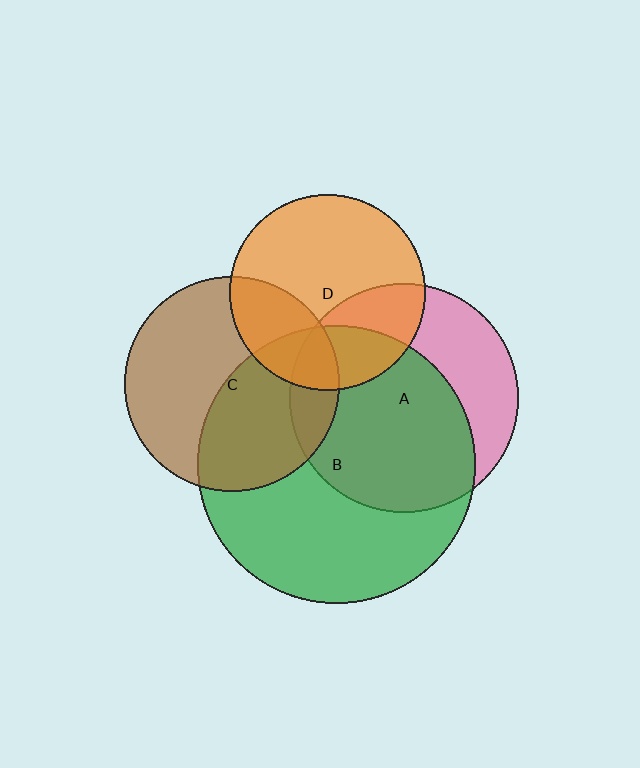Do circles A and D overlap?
Yes.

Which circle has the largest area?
Circle B (green).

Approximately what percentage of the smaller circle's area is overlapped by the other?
Approximately 30%.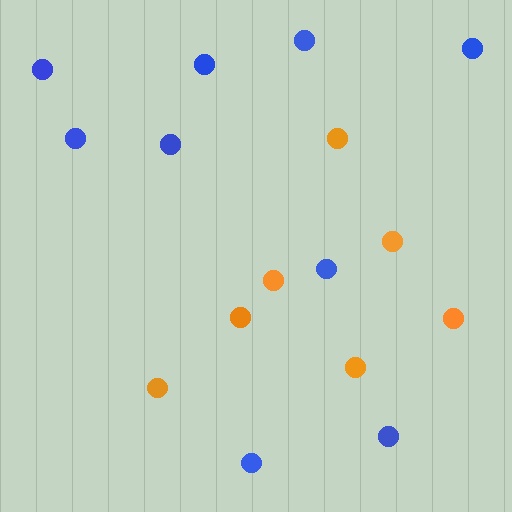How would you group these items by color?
There are 2 groups: one group of blue circles (9) and one group of orange circles (7).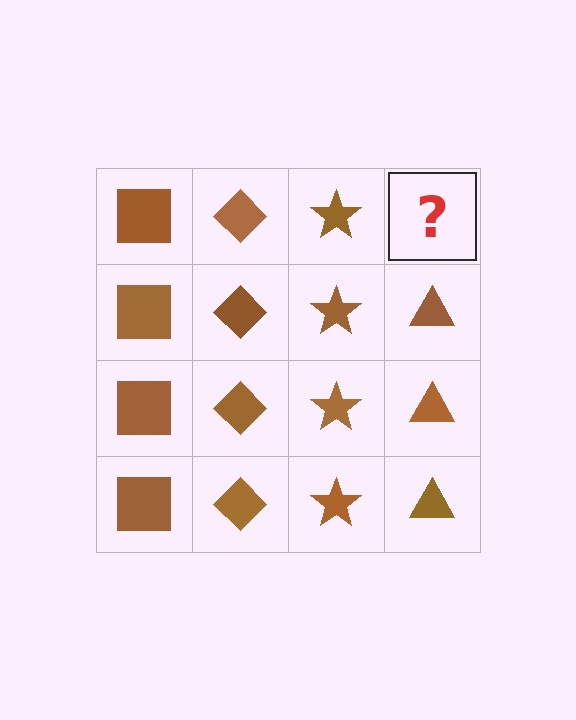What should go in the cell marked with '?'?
The missing cell should contain a brown triangle.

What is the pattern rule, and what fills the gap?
The rule is that each column has a consistent shape. The gap should be filled with a brown triangle.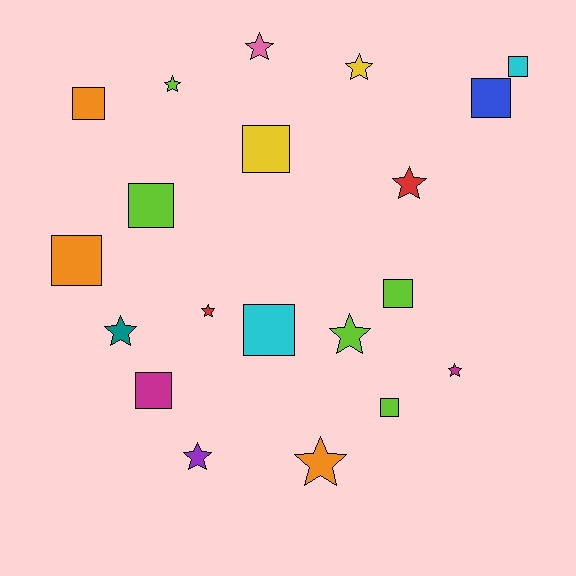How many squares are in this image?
There are 10 squares.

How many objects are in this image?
There are 20 objects.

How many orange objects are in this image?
There are 3 orange objects.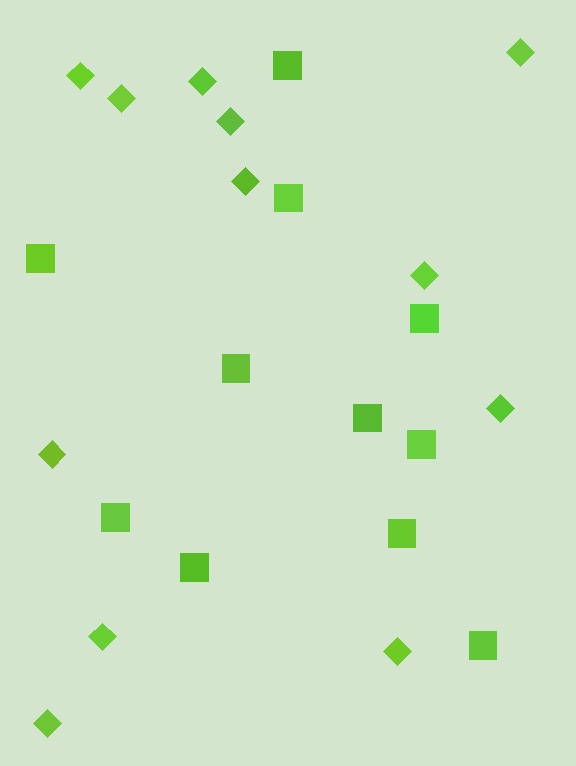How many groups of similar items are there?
There are 2 groups: one group of squares (11) and one group of diamonds (12).